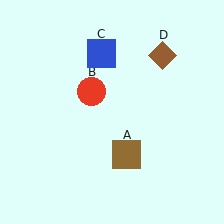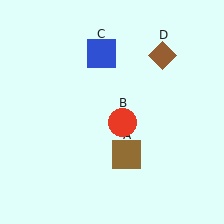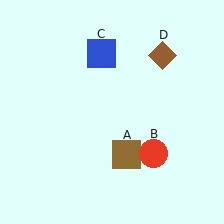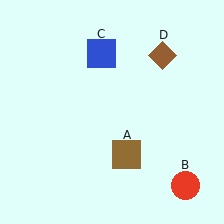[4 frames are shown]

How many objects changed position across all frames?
1 object changed position: red circle (object B).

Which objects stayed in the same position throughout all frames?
Brown square (object A) and blue square (object C) and brown diamond (object D) remained stationary.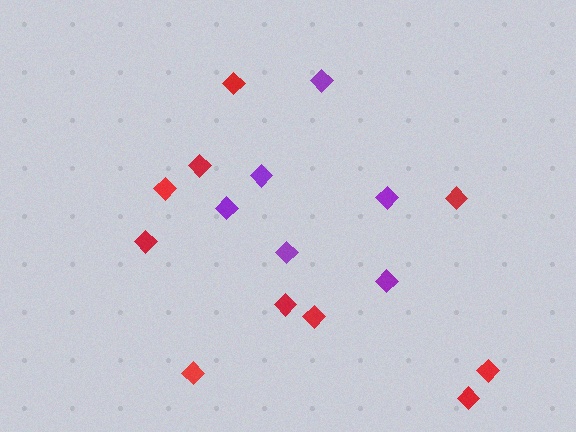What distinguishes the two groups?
There are 2 groups: one group of purple diamonds (6) and one group of red diamonds (10).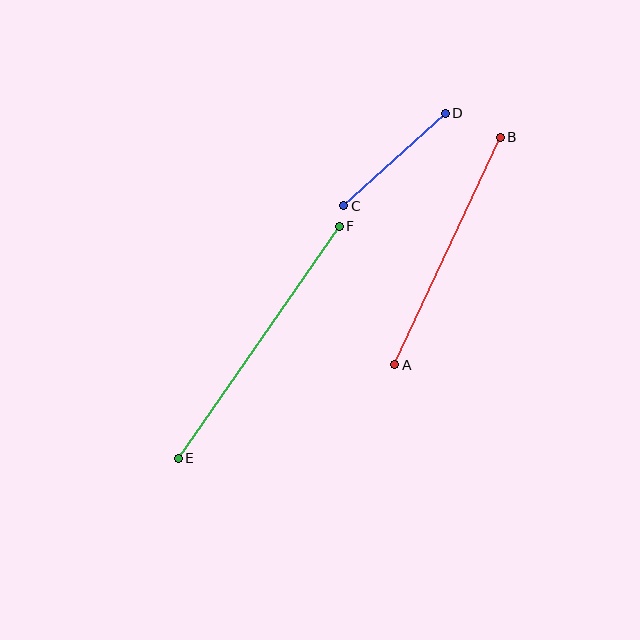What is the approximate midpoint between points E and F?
The midpoint is at approximately (259, 342) pixels.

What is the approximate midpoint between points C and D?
The midpoint is at approximately (395, 159) pixels.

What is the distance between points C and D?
The distance is approximately 137 pixels.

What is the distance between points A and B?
The distance is approximately 251 pixels.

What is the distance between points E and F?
The distance is approximately 283 pixels.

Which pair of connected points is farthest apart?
Points E and F are farthest apart.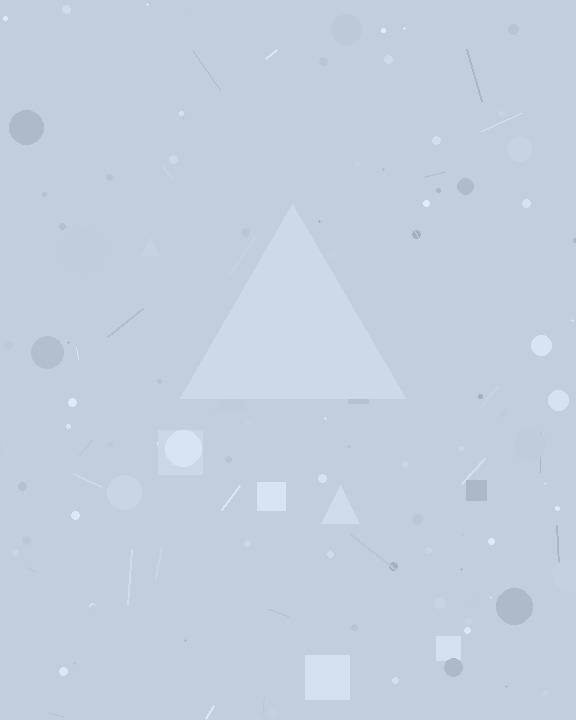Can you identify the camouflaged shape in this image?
The camouflaged shape is a triangle.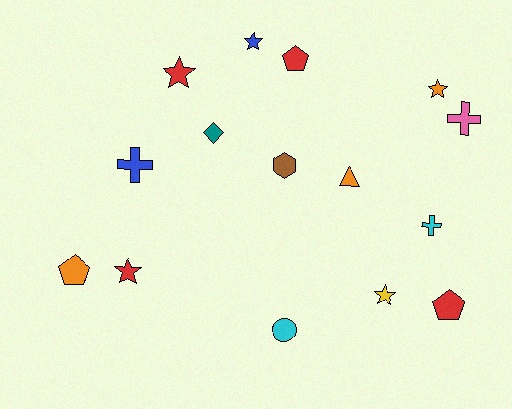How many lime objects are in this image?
There are no lime objects.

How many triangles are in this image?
There is 1 triangle.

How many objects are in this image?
There are 15 objects.